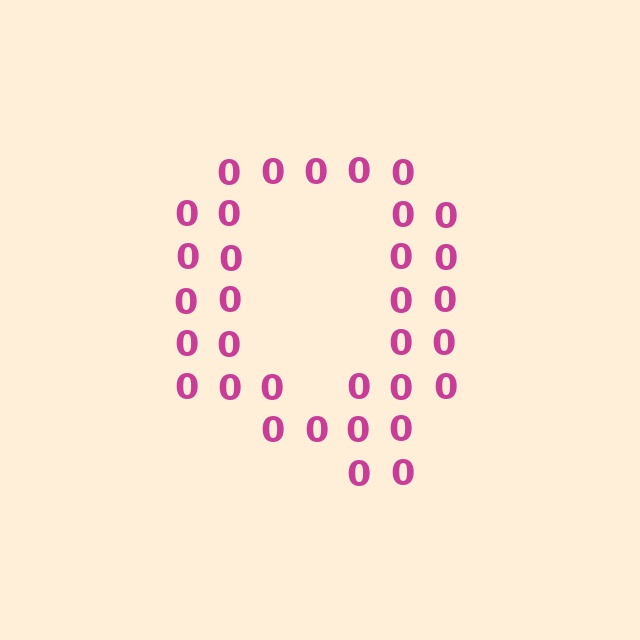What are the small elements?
The small elements are digit 0's.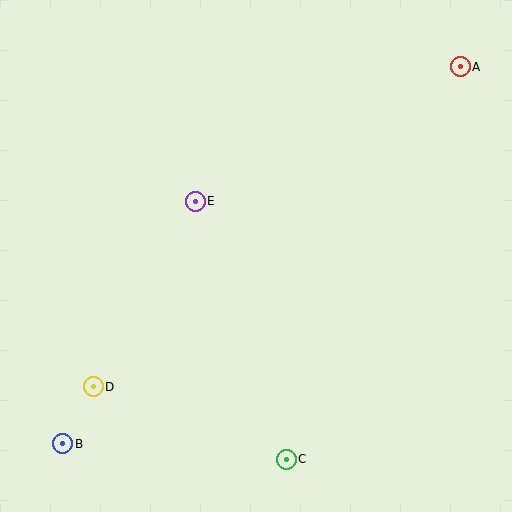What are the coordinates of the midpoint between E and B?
The midpoint between E and B is at (129, 323).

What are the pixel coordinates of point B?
Point B is at (63, 444).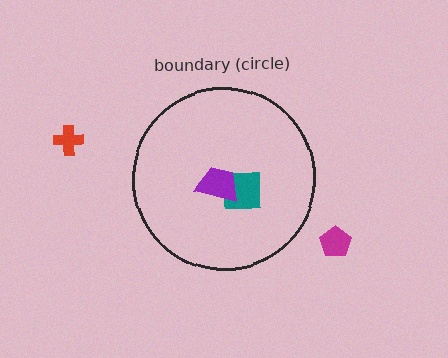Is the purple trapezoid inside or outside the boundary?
Inside.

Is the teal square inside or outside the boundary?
Inside.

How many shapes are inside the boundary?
2 inside, 2 outside.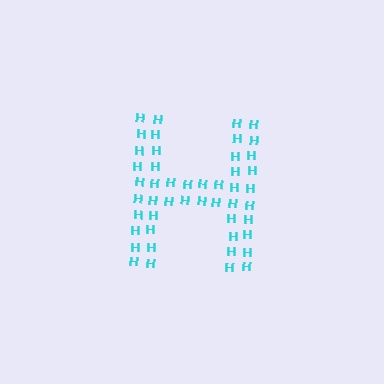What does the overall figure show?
The overall figure shows the letter H.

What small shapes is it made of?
It is made of small letter H's.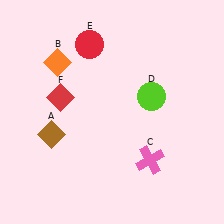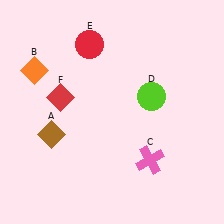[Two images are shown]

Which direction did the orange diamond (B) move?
The orange diamond (B) moved left.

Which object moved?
The orange diamond (B) moved left.